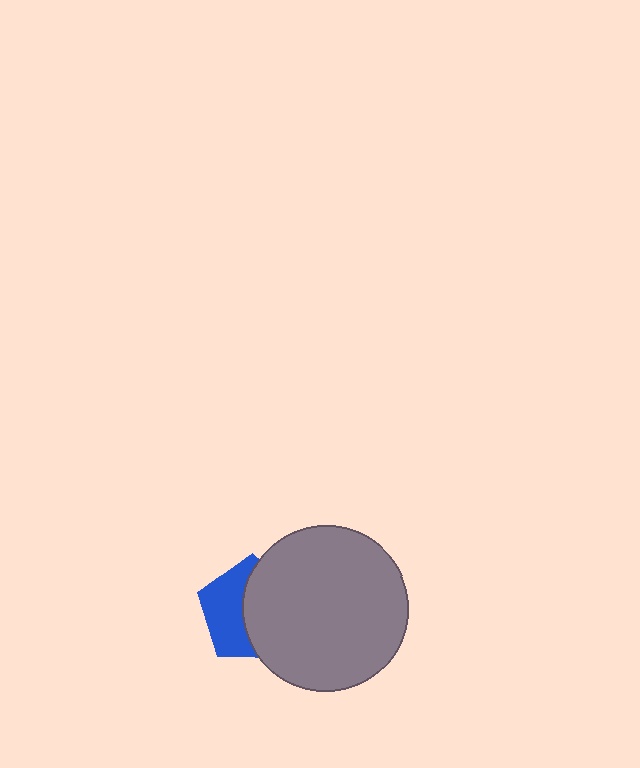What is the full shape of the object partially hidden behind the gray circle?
The partially hidden object is a blue pentagon.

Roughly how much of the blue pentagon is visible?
A small part of it is visible (roughly 45%).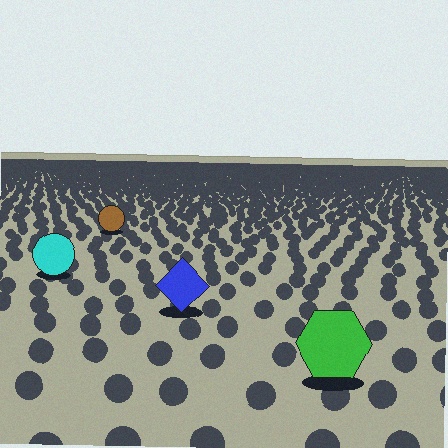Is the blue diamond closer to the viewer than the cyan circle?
Yes. The blue diamond is closer — you can tell from the texture gradient: the ground texture is coarser near it.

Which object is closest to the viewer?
The green hexagon is closest. The texture marks near it are larger and more spread out.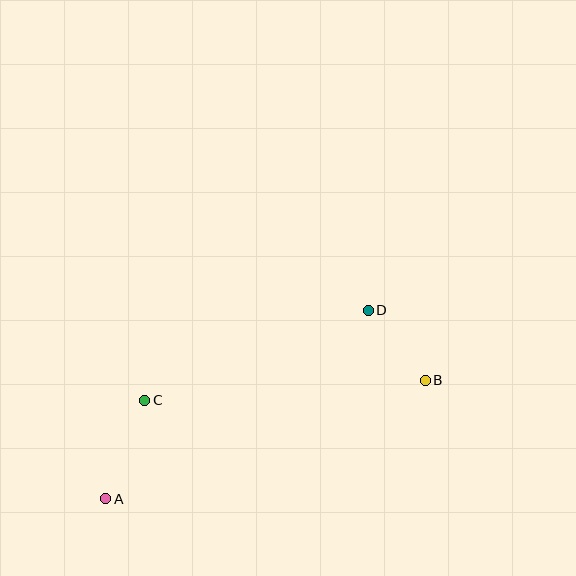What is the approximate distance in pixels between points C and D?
The distance between C and D is approximately 241 pixels.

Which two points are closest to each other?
Points B and D are closest to each other.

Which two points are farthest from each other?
Points A and B are farthest from each other.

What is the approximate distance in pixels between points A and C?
The distance between A and C is approximately 106 pixels.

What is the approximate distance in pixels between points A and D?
The distance between A and D is approximately 323 pixels.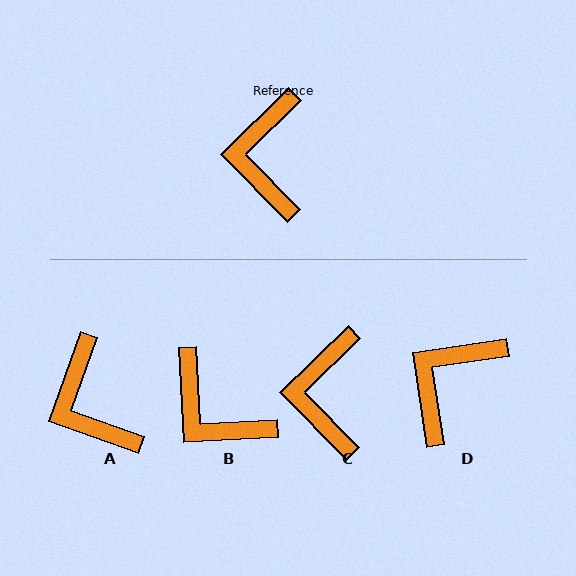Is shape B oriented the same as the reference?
No, it is off by about 48 degrees.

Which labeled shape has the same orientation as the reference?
C.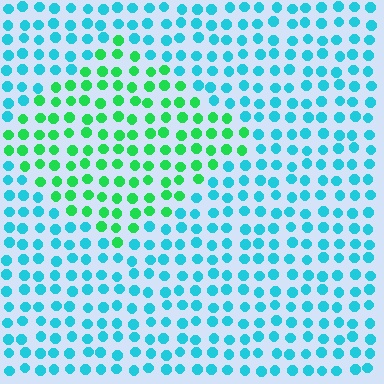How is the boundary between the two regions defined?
The boundary is defined purely by a slight shift in hue (about 50 degrees). Spacing, size, and orientation are identical on both sides.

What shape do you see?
I see a diamond.